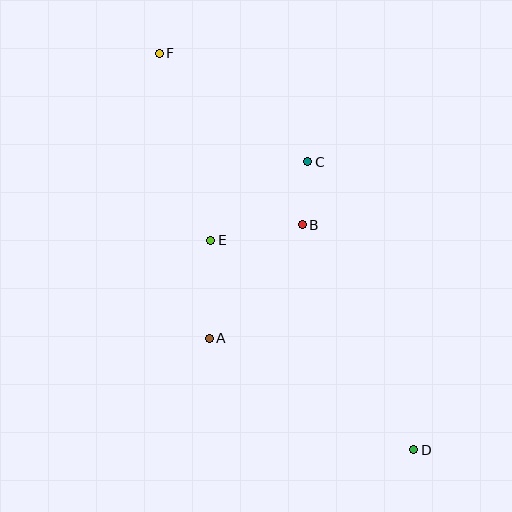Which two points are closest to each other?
Points B and C are closest to each other.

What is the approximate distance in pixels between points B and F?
The distance between B and F is approximately 223 pixels.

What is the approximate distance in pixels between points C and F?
The distance between C and F is approximately 184 pixels.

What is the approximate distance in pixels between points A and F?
The distance between A and F is approximately 289 pixels.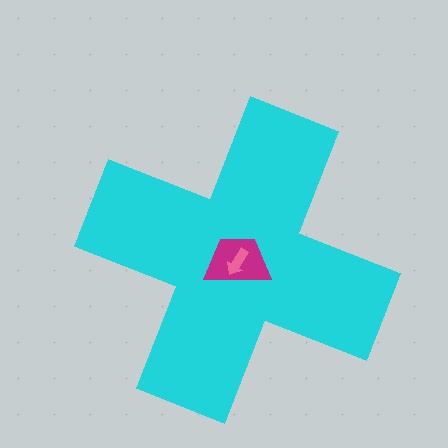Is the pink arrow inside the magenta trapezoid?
Yes.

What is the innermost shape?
The pink arrow.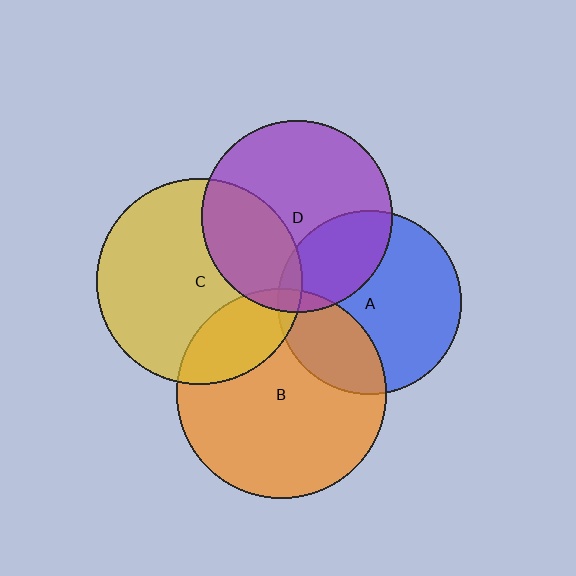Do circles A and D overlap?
Yes.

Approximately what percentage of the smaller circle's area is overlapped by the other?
Approximately 30%.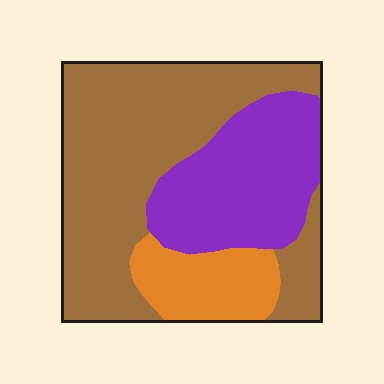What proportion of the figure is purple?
Purple takes up about one third (1/3) of the figure.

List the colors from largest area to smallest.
From largest to smallest: brown, purple, orange.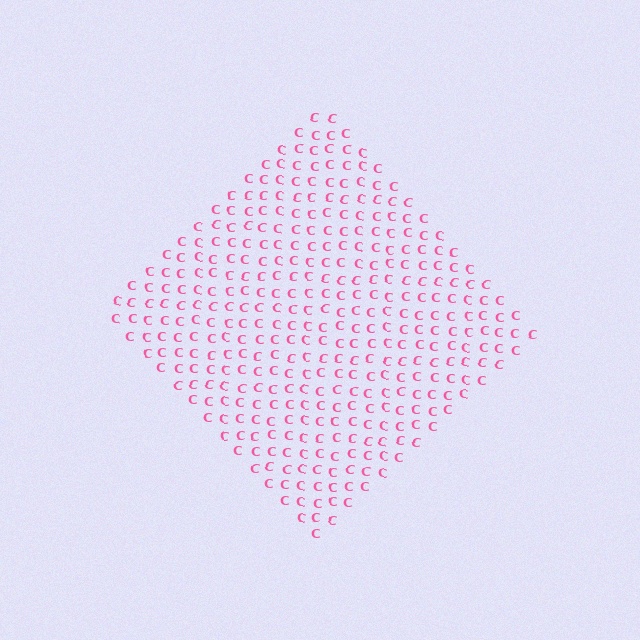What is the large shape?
The large shape is a diamond.